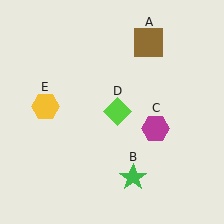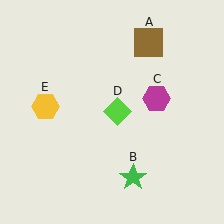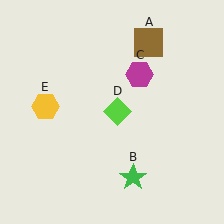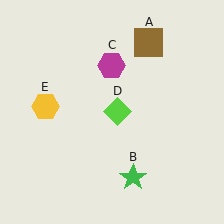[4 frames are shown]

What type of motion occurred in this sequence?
The magenta hexagon (object C) rotated counterclockwise around the center of the scene.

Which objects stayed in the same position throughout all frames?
Brown square (object A) and green star (object B) and lime diamond (object D) and yellow hexagon (object E) remained stationary.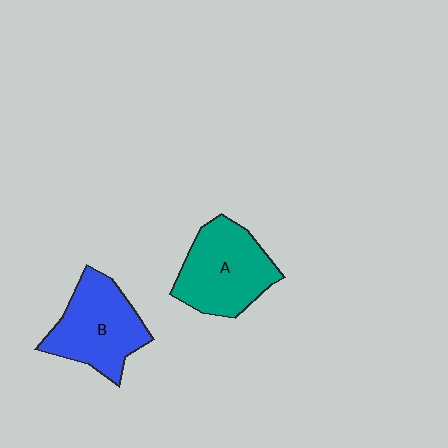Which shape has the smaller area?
Shape B (blue).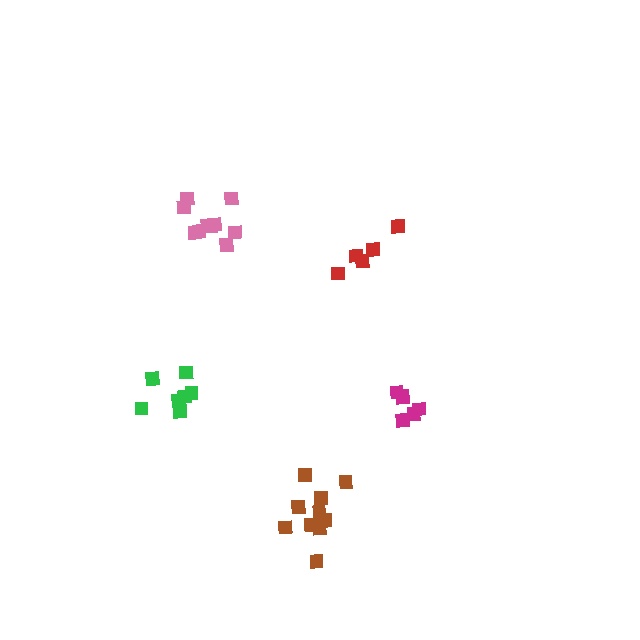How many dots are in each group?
Group 1: 7 dots, Group 2: 5 dots, Group 3: 11 dots, Group 4: 11 dots, Group 5: 6 dots (40 total).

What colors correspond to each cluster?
The clusters are colored: green, red, brown, pink, magenta.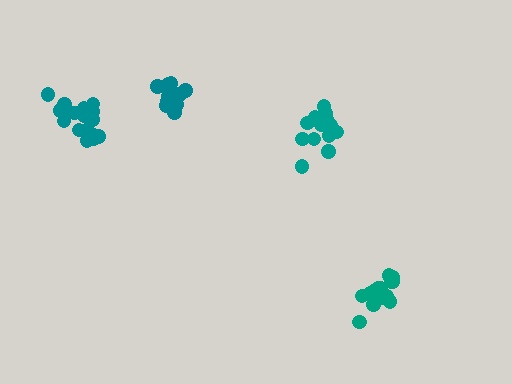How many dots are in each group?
Group 1: 14 dots, Group 2: 16 dots, Group 3: 20 dots, Group 4: 15 dots (65 total).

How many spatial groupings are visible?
There are 4 spatial groupings.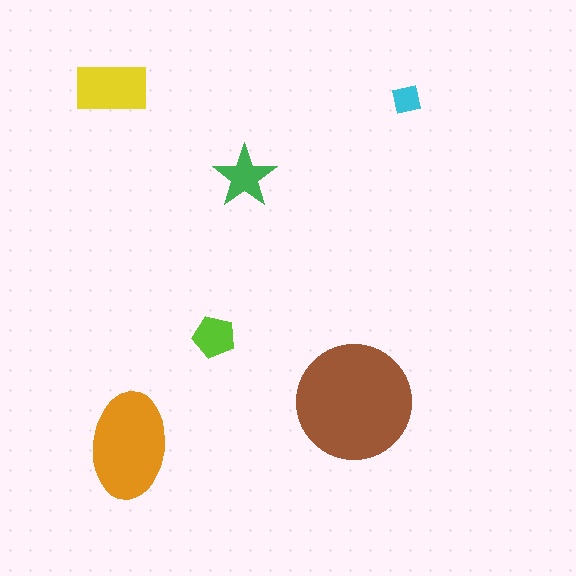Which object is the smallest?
The cyan square.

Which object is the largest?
The brown circle.